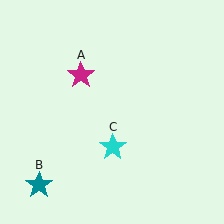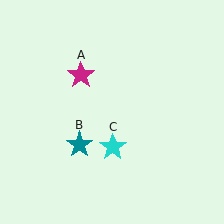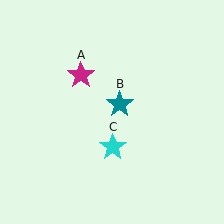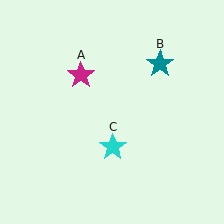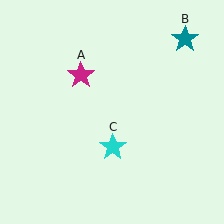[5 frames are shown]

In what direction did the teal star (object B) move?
The teal star (object B) moved up and to the right.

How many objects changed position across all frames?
1 object changed position: teal star (object B).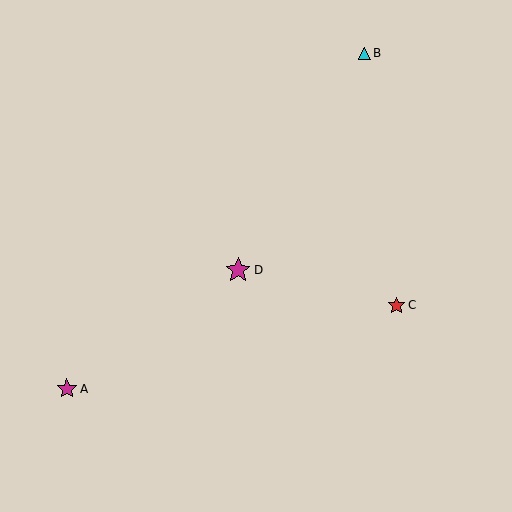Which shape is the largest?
The magenta star (labeled D) is the largest.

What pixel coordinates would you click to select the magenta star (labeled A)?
Click at (67, 389) to select the magenta star A.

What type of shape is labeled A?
Shape A is a magenta star.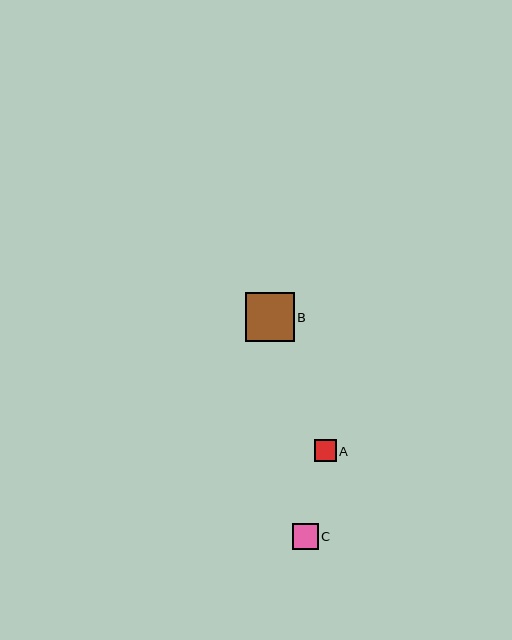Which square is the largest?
Square B is the largest with a size of approximately 49 pixels.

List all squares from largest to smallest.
From largest to smallest: B, C, A.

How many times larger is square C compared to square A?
Square C is approximately 1.2 times the size of square A.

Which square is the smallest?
Square A is the smallest with a size of approximately 22 pixels.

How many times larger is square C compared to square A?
Square C is approximately 1.2 times the size of square A.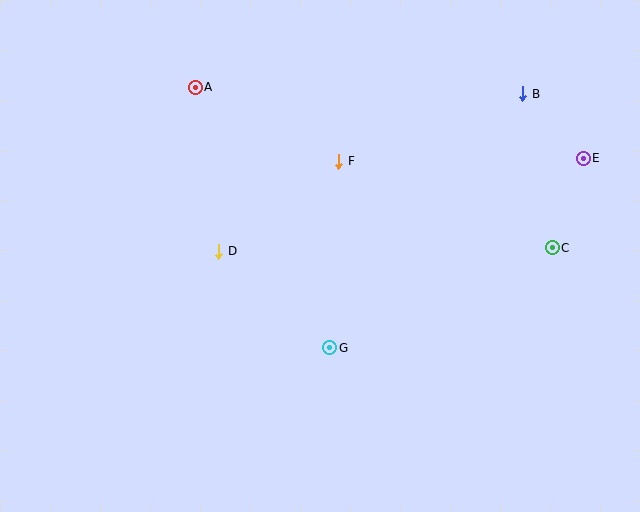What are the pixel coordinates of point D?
Point D is at (219, 251).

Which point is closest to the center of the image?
Point G at (330, 348) is closest to the center.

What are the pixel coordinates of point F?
Point F is at (339, 161).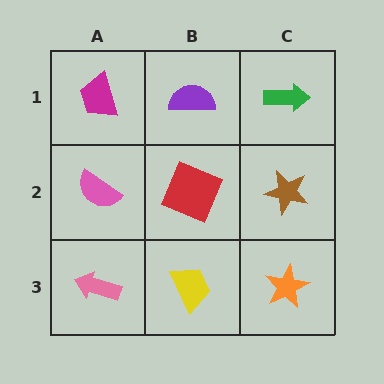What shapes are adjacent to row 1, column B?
A red square (row 2, column B), a magenta trapezoid (row 1, column A), a green arrow (row 1, column C).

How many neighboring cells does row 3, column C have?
2.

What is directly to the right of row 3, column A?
A yellow trapezoid.